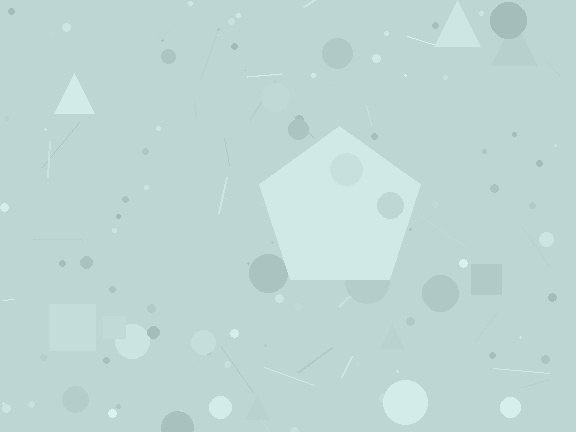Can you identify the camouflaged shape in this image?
The camouflaged shape is a pentagon.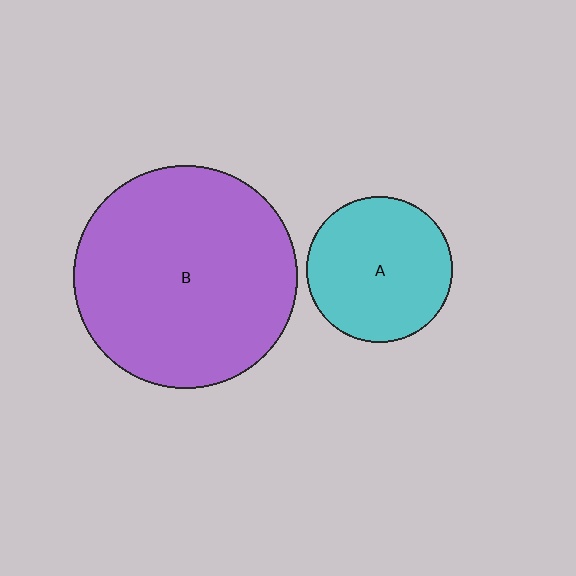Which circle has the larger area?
Circle B (purple).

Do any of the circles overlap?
No, none of the circles overlap.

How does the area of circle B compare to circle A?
Approximately 2.4 times.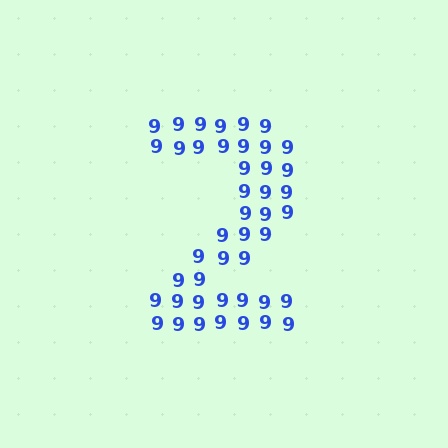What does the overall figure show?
The overall figure shows the digit 2.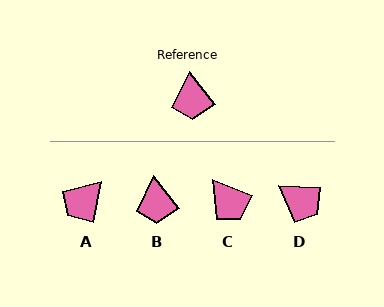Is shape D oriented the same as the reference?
No, it is off by about 49 degrees.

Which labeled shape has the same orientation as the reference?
B.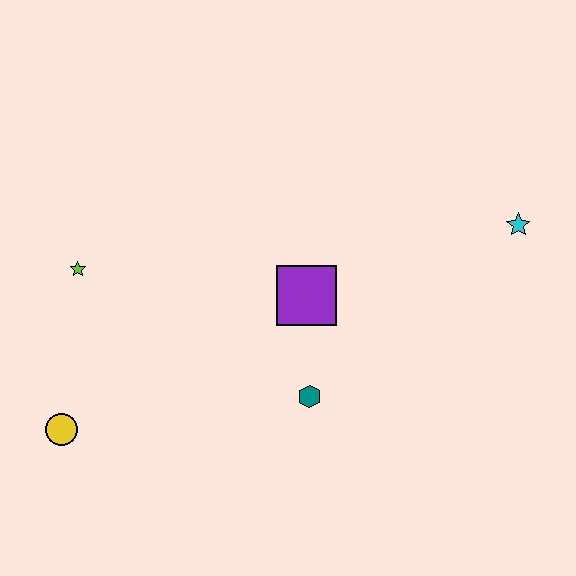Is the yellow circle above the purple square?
No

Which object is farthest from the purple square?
The yellow circle is farthest from the purple square.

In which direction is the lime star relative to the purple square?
The lime star is to the left of the purple square.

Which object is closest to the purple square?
The teal hexagon is closest to the purple square.